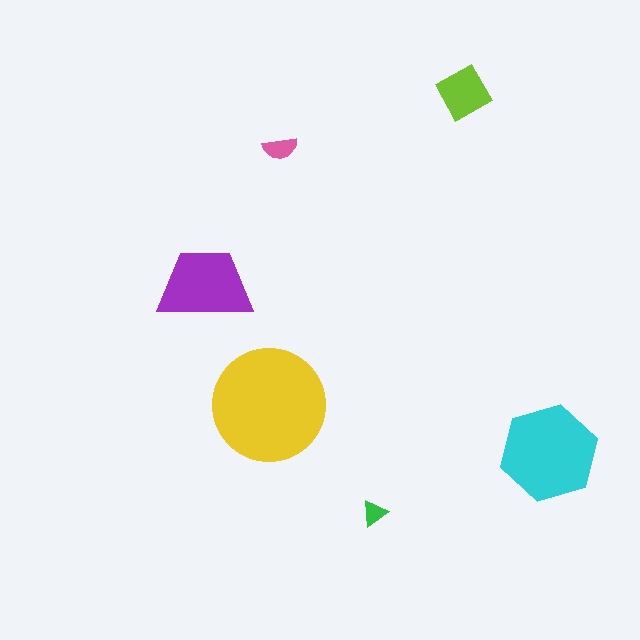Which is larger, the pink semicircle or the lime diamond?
The lime diamond.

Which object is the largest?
The yellow circle.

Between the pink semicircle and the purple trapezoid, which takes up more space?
The purple trapezoid.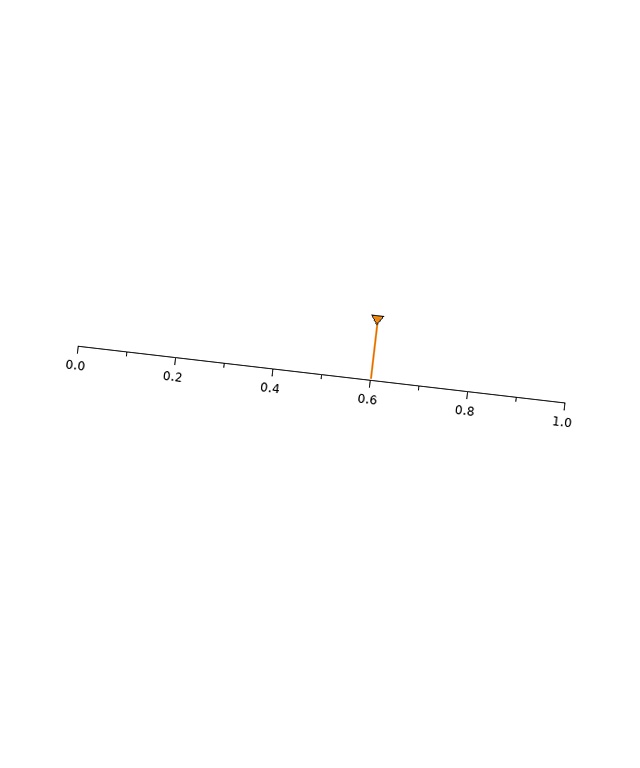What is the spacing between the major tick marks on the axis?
The major ticks are spaced 0.2 apart.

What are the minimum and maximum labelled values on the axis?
The axis runs from 0.0 to 1.0.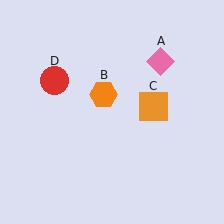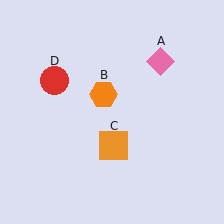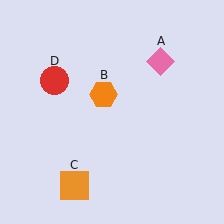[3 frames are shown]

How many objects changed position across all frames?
1 object changed position: orange square (object C).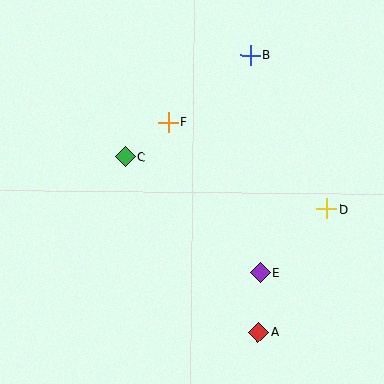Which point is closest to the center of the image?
Point F at (168, 122) is closest to the center.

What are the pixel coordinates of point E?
Point E is at (260, 273).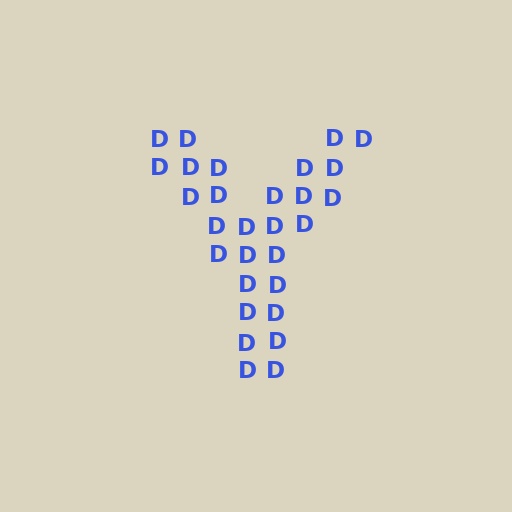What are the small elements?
The small elements are letter D's.